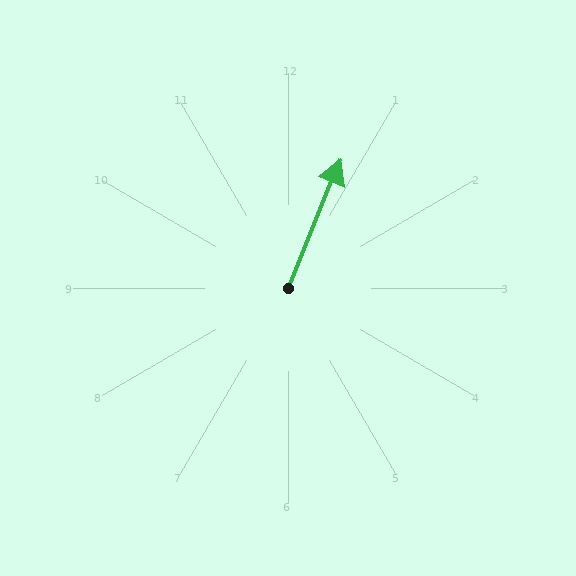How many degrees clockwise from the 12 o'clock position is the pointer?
Approximately 22 degrees.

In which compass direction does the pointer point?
North.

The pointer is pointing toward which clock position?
Roughly 1 o'clock.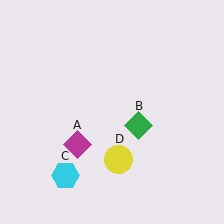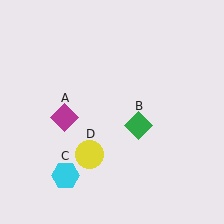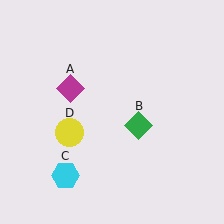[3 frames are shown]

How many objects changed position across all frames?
2 objects changed position: magenta diamond (object A), yellow circle (object D).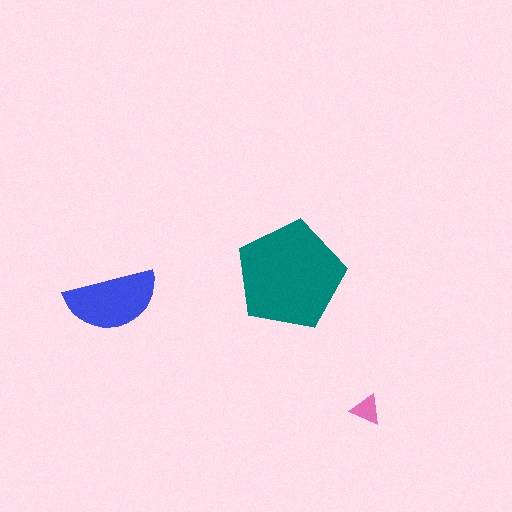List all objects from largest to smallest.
The teal pentagon, the blue semicircle, the pink triangle.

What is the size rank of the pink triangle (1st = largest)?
3rd.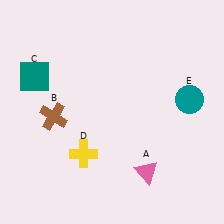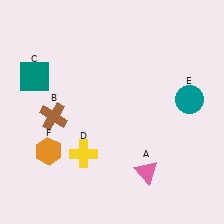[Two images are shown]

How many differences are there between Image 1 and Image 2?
There is 1 difference between the two images.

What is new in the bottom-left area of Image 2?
An orange hexagon (F) was added in the bottom-left area of Image 2.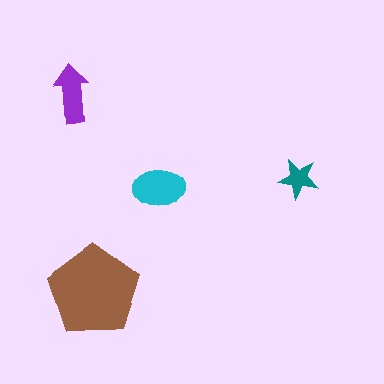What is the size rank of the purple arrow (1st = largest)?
3rd.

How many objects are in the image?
There are 4 objects in the image.